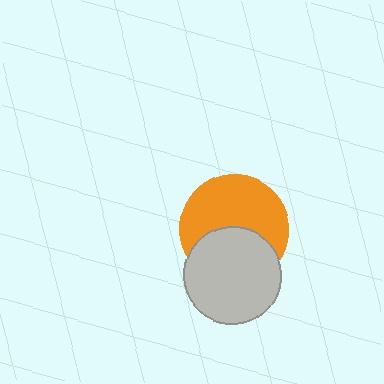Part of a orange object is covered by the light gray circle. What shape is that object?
It is a circle.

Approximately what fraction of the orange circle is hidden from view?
Roughly 41% of the orange circle is hidden behind the light gray circle.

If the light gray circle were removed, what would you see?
You would see the complete orange circle.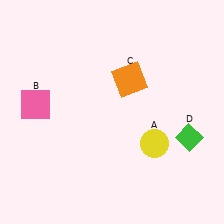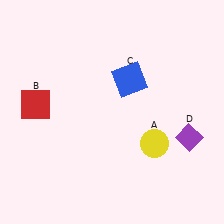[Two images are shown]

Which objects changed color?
B changed from pink to red. C changed from orange to blue. D changed from green to purple.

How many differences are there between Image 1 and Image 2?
There are 3 differences between the two images.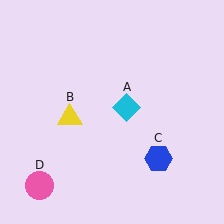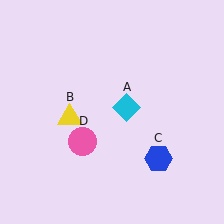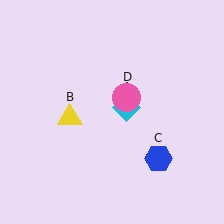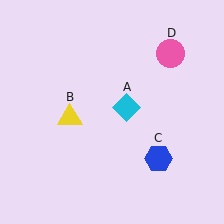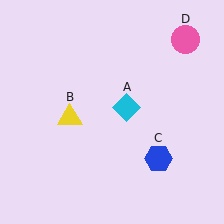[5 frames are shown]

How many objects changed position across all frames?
1 object changed position: pink circle (object D).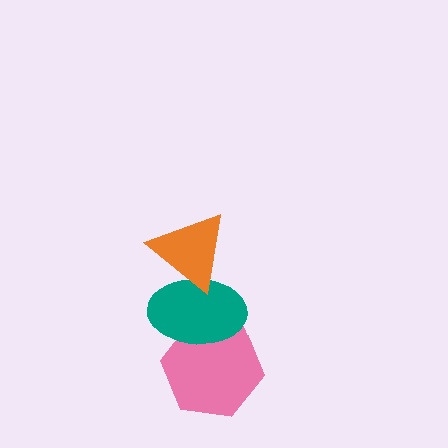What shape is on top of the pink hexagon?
The teal ellipse is on top of the pink hexagon.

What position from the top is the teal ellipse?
The teal ellipse is 2nd from the top.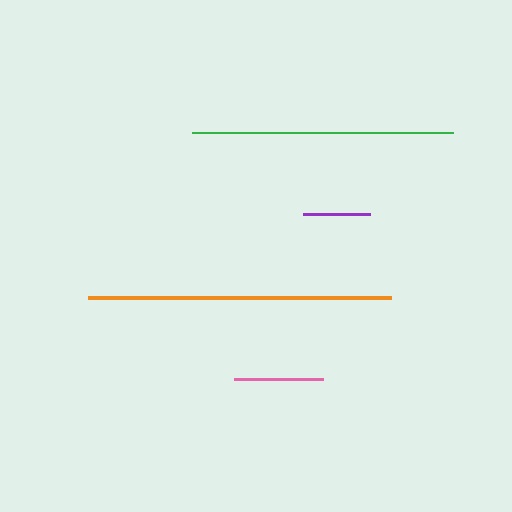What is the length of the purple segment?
The purple segment is approximately 66 pixels long.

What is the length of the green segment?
The green segment is approximately 261 pixels long.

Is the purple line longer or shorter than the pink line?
The pink line is longer than the purple line.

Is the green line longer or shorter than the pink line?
The green line is longer than the pink line.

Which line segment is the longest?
The orange line is the longest at approximately 303 pixels.